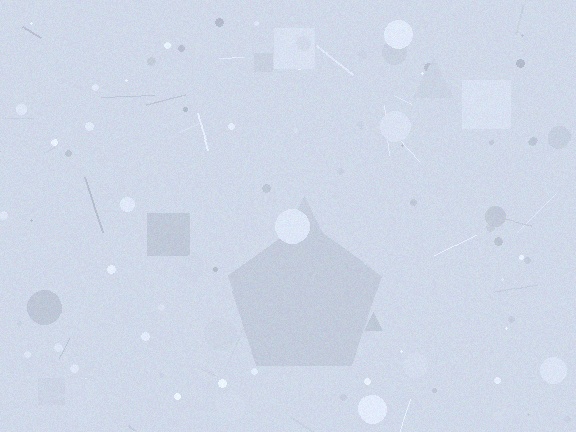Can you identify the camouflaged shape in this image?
The camouflaged shape is a pentagon.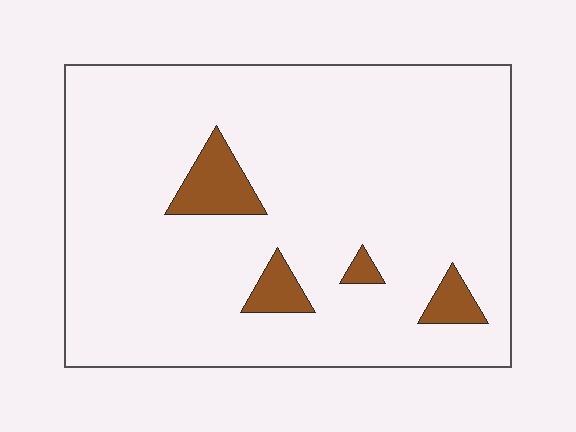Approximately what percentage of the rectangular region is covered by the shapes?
Approximately 10%.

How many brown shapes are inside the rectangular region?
4.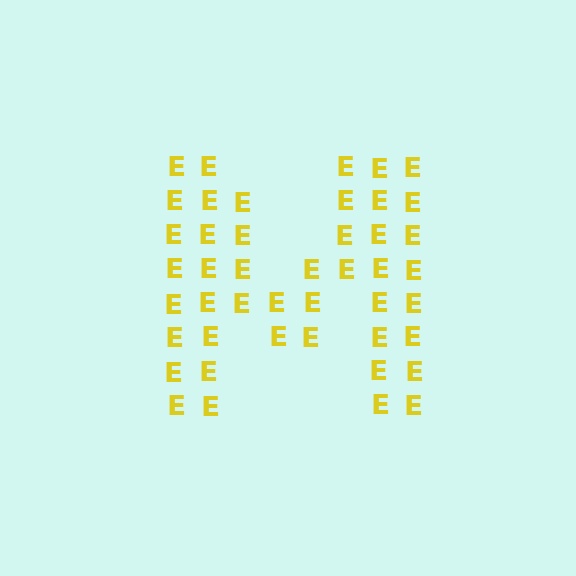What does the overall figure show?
The overall figure shows the letter M.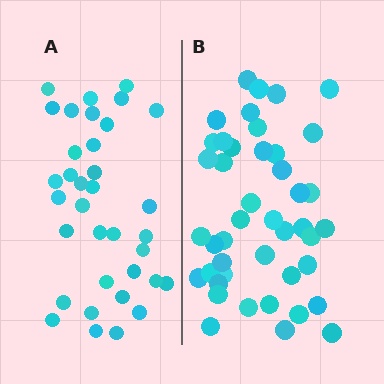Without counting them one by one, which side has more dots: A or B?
Region B (the right region) has more dots.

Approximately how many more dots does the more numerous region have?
Region B has roughly 8 or so more dots than region A.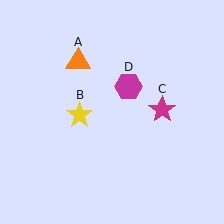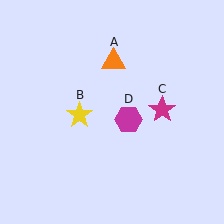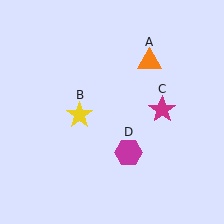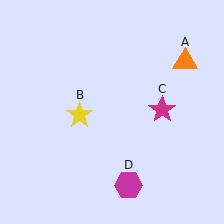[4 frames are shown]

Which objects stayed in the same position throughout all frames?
Yellow star (object B) and magenta star (object C) remained stationary.